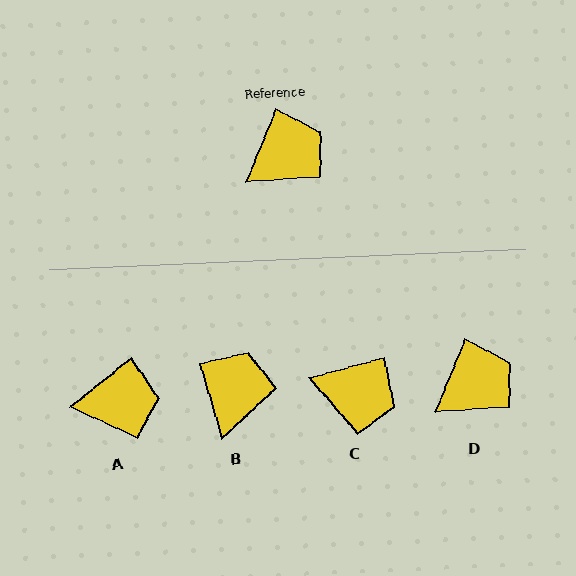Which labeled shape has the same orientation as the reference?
D.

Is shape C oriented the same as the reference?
No, it is off by about 53 degrees.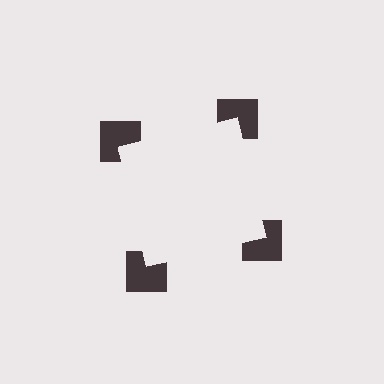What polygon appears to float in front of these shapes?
An illusory square — its edges are inferred from the aligned wedge cuts in the notched squares, not physically drawn.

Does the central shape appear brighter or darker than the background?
It typically appears slightly brighter than the background, even though no actual brightness change is drawn.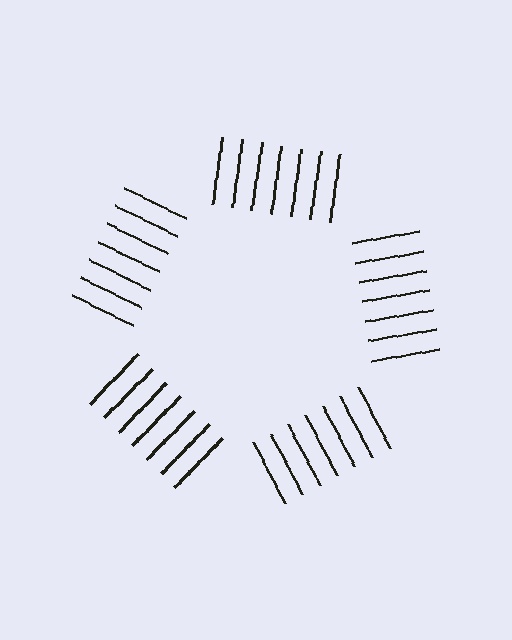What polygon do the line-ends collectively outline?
An illusory pentagon — the line segments terminate on its edges but no continuous stroke is drawn.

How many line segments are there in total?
35 — 7 along each of the 5 edges.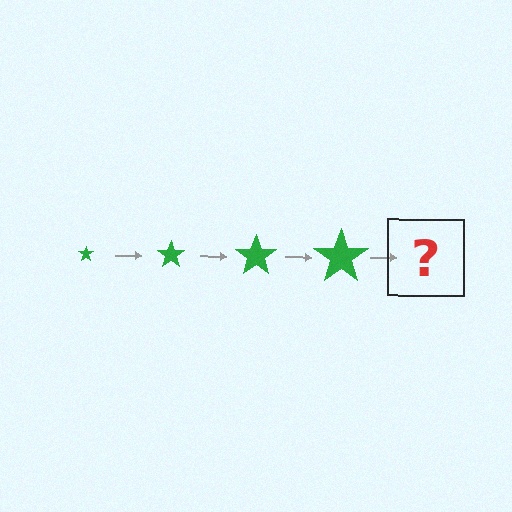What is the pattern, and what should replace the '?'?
The pattern is that the star gets progressively larger each step. The '?' should be a green star, larger than the previous one.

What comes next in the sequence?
The next element should be a green star, larger than the previous one.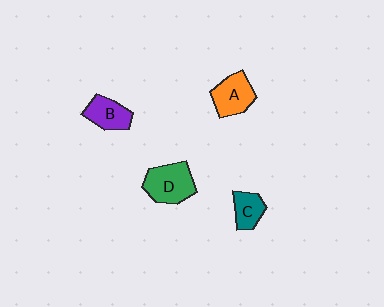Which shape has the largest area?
Shape D (green).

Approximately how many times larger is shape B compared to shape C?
Approximately 1.2 times.